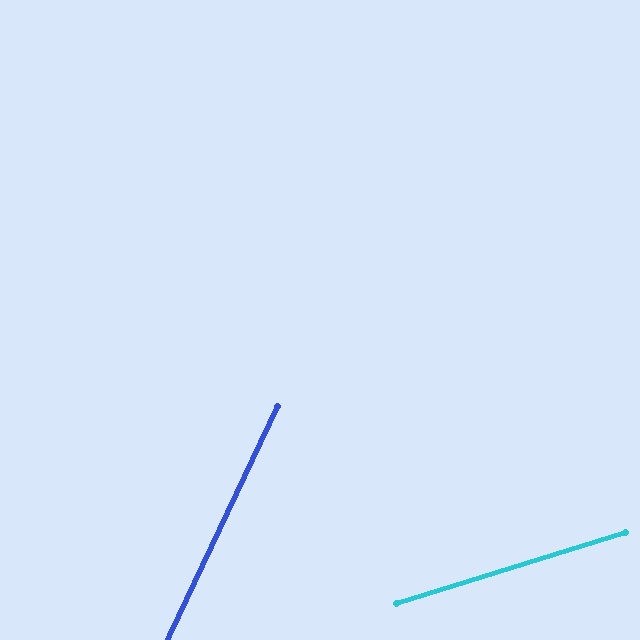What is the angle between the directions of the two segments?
Approximately 47 degrees.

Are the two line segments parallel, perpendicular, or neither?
Neither parallel nor perpendicular — they differ by about 47°.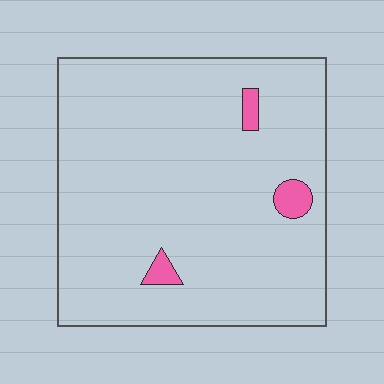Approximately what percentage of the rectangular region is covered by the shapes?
Approximately 5%.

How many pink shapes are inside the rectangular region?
3.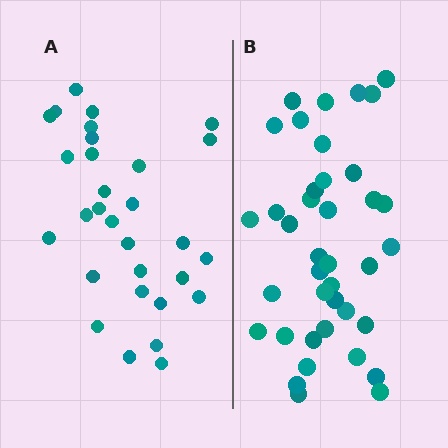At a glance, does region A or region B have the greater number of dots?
Region B (the right region) has more dots.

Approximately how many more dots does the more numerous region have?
Region B has roughly 8 or so more dots than region A.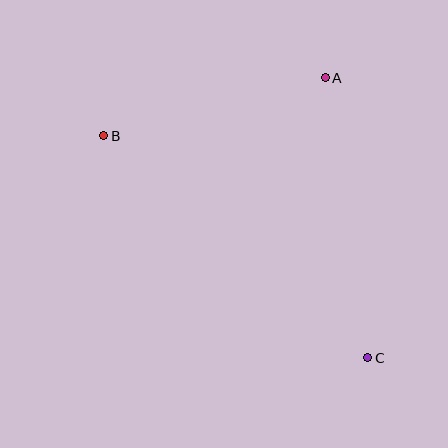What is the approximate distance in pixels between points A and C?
The distance between A and C is approximately 283 pixels.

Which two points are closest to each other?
Points A and B are closest to each other.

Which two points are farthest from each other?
Points B and C are farthest from each other.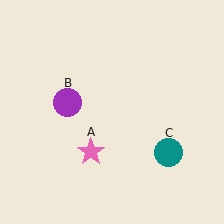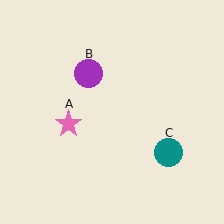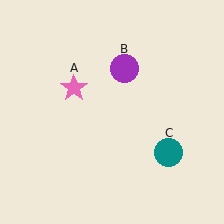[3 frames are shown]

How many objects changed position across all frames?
2 objects changed position: pink star (object A), purple circle (object B).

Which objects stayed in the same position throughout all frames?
Teal circle (object C) remained stationary.